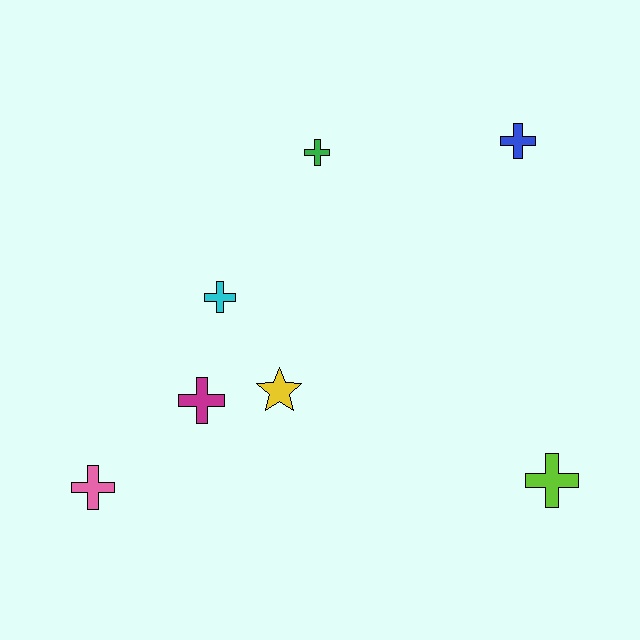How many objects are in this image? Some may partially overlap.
There are 7 objects.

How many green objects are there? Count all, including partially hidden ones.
There is 1 green object.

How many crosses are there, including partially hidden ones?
There are 6 crosses.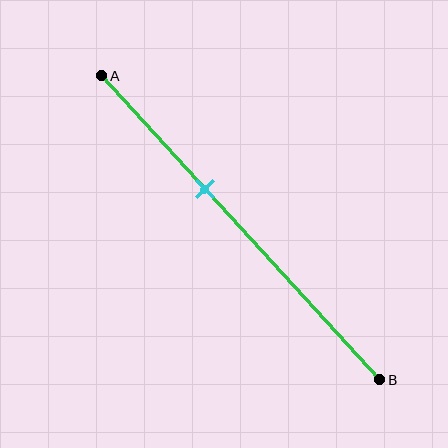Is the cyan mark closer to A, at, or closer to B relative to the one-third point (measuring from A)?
The cyan mark is closer to point B than the one-third point of segment AB.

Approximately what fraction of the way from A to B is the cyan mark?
The cyan mark is approximately 35% of the way from A to B.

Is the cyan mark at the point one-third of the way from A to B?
No, the mark is at about 35% from A, not at the 33% one-third point.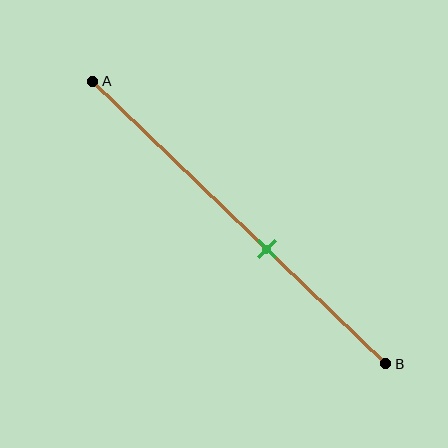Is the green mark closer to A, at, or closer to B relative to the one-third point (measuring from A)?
The green mark is closer to point B than the one-third point of segment AB.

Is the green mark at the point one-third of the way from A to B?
No, the mark is at about 60% from A, not at the 33% one-third point.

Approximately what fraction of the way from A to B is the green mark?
The green mark is approximately 60% of the way from A to B.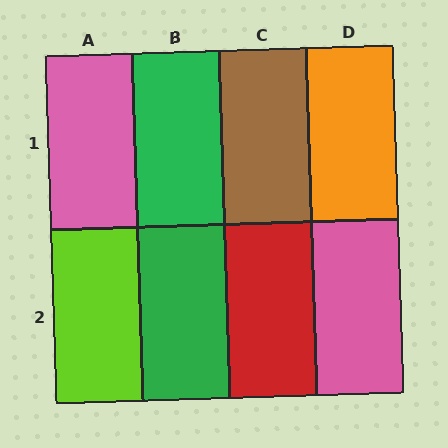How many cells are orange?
1 cell is orange.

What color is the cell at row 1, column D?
Orange.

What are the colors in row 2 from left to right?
Lime, green, red, pink.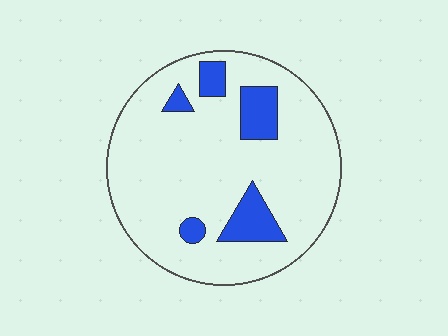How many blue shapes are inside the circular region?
5.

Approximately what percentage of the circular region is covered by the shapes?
Approximately 15%.